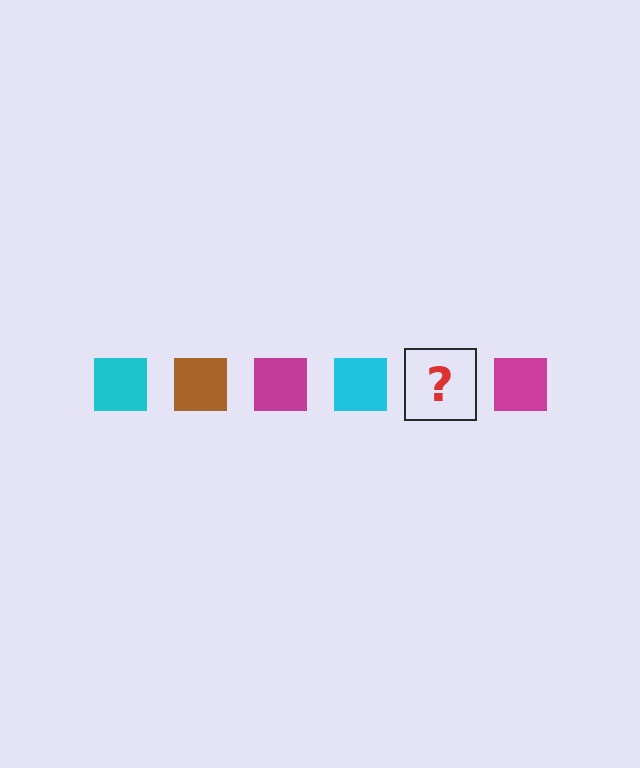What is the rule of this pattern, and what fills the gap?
The rule is that the pattern cycles through cyan, brown, magenta squares. The gap should be filled with a brown square.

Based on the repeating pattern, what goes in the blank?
The blank should be a brown square.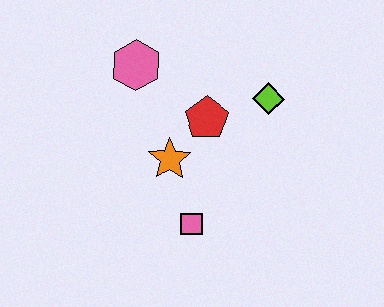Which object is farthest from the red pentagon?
The pink square is farthest from the red pentagon.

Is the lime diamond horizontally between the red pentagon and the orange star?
No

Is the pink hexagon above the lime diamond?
Yes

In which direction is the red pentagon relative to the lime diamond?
The red pentagon is to the left of the lime diamond.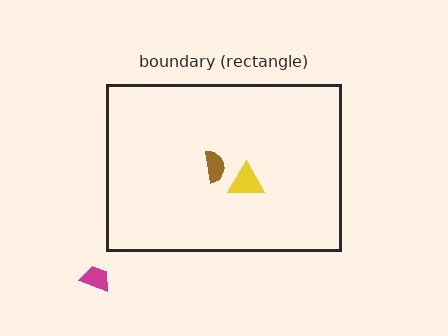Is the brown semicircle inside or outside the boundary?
Inside.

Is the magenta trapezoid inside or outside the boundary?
Outside.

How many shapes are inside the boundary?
2 inside, 1 outside.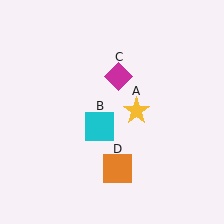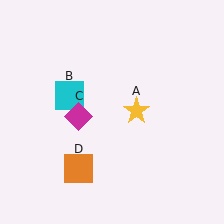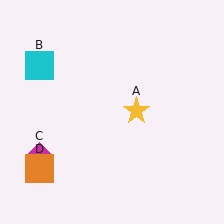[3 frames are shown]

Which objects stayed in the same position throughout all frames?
Yellow star (object A) remained stationary.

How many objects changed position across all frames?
3 objects changed position: cyan square (object B), magenta diamond (object C), orange square (object D).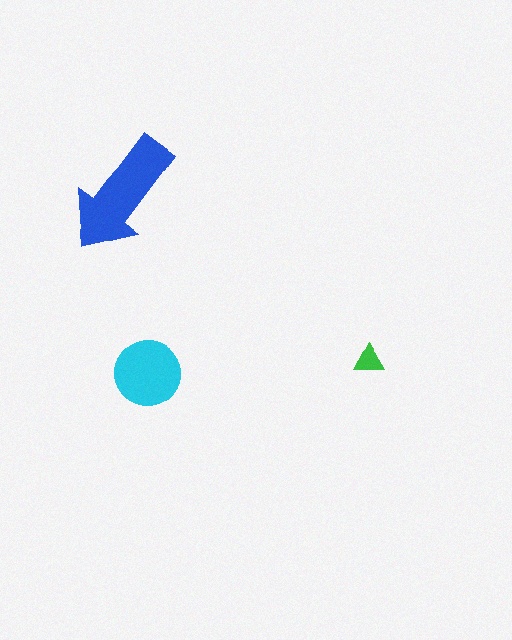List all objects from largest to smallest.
The blue arrow, the cyan circle, the green triangle.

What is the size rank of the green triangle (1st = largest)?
3rd.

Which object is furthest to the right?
The green triangle is rightmost.